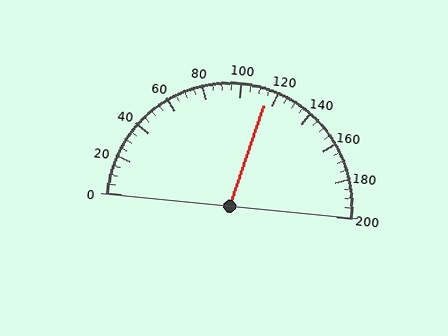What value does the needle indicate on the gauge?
The needle indicates approximately 115.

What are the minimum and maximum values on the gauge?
The gauge ranges from 0 to 200.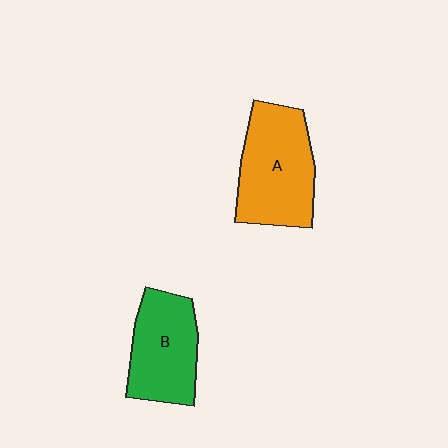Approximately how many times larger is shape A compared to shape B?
Approximately 1.2 times.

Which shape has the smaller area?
Shape B (green).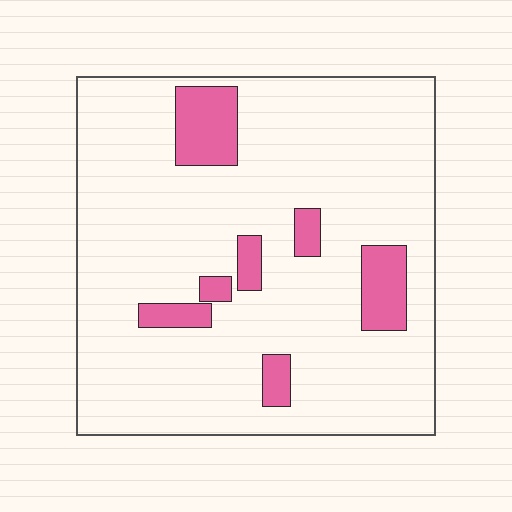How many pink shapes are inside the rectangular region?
7.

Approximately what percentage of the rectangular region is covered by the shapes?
Approximately 10%.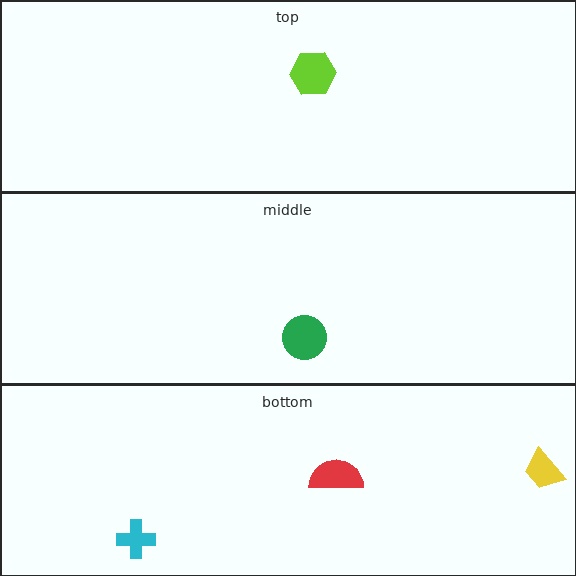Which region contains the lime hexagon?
The top region.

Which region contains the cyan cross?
The bottom region.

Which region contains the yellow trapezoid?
The bottom region.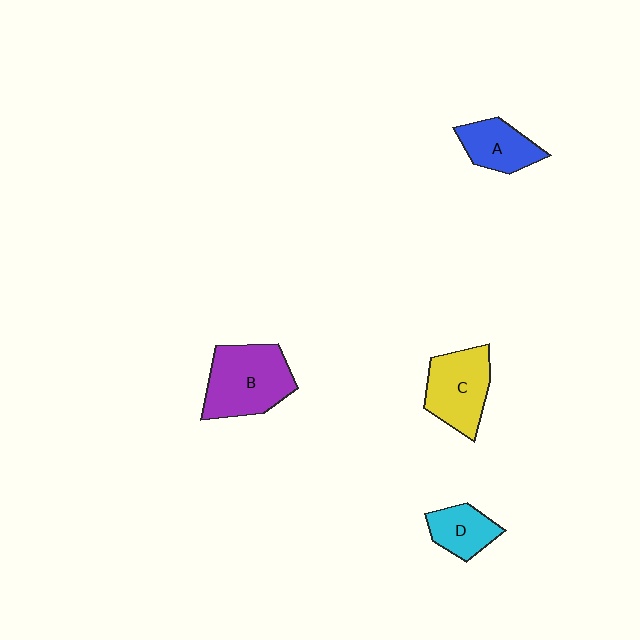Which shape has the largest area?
Shape B (purple).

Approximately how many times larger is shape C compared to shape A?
Approximately 1.4 times.